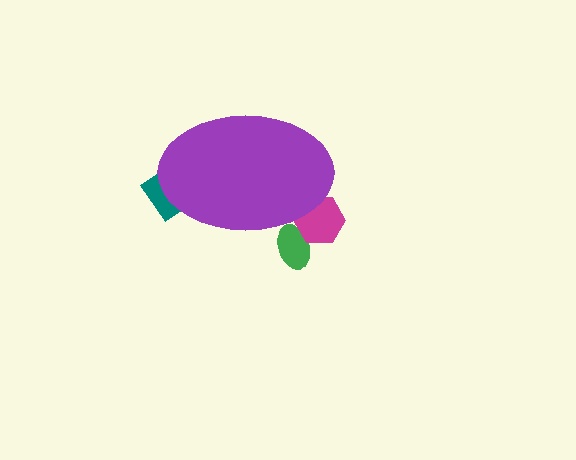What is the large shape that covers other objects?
A purple ellipse.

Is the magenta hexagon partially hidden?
Yes, the magenta hexagon is partially hidden behind the purple ellipse.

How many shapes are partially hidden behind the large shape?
3 shapes are partially hidden.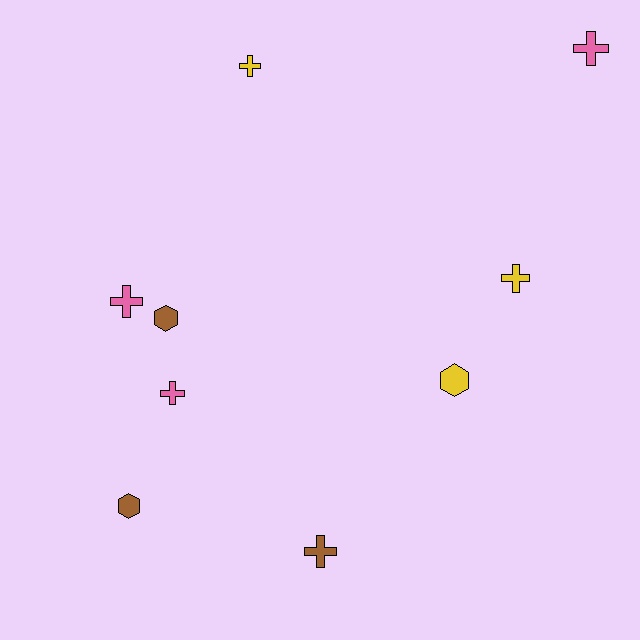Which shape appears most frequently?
Cross, with 6 objects.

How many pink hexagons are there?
There are no pink hexagons.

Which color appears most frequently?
Pink, with 3 objects.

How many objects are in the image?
There are 9 objects.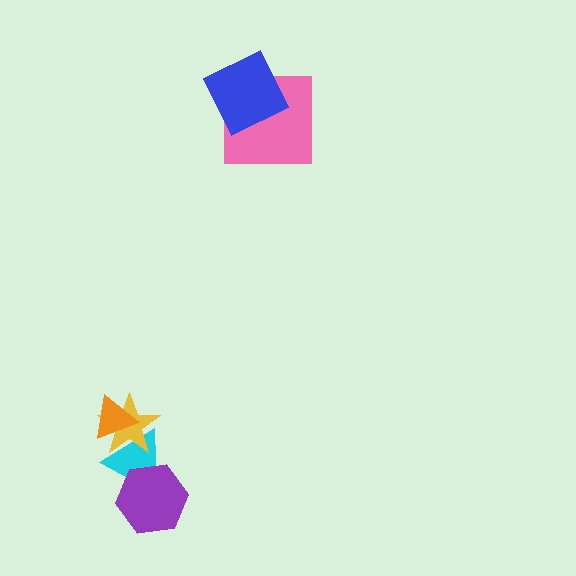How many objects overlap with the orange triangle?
2 objects overlap with the orange triangle.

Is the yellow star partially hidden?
Yes, it is partially covered by another shape.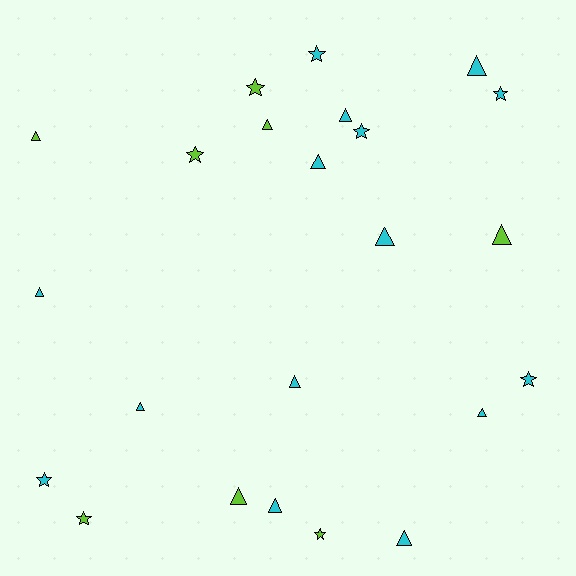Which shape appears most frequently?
Triangle, with 14 objects.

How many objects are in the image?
There are 23 objects.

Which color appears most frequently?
Cyan, with 15 objects.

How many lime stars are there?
There are 4 lime stars.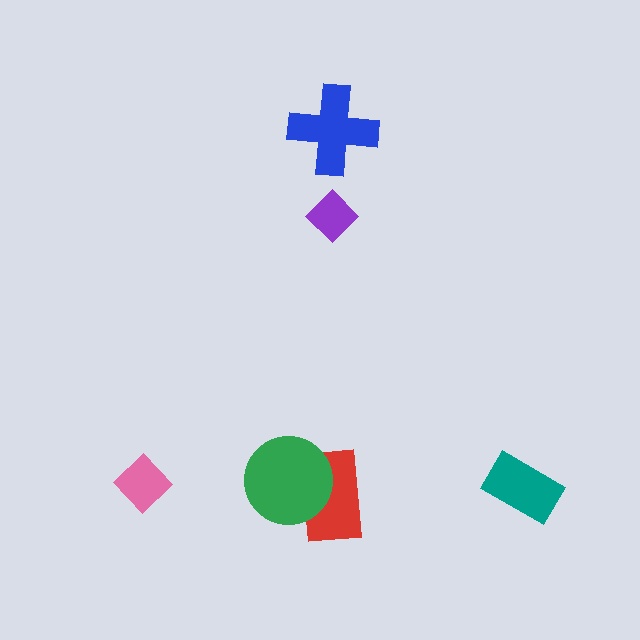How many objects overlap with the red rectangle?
1 object overlaps with the red rectangle.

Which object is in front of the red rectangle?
The green circle is in front of the red rectangle.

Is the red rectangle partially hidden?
Yes, it is partially covered by another shape.